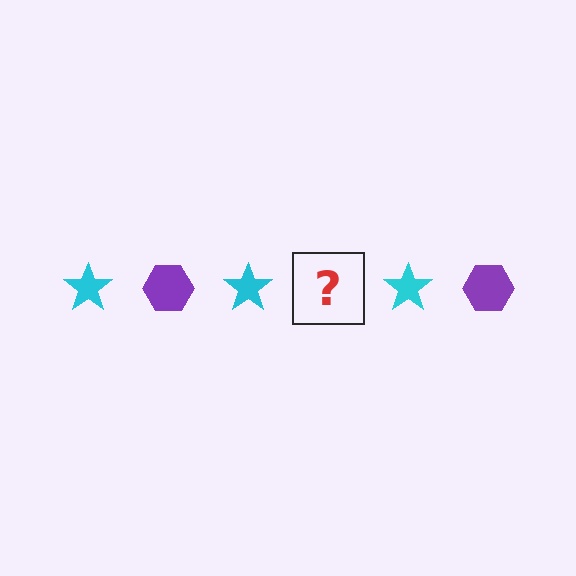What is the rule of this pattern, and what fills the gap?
The rule is that the pattern alternates between cyan star and purple hexagon. The gap should be filled with a purple hexagon.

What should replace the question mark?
The question mark should be replaced with a purple hexagon.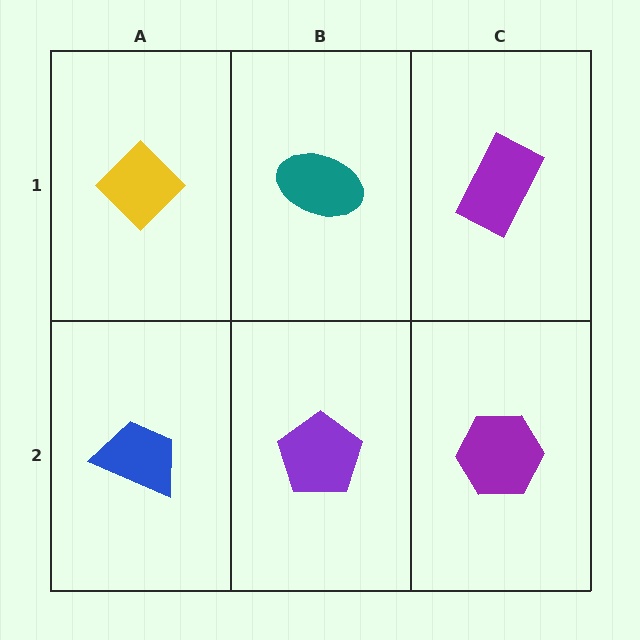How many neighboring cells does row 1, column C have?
2.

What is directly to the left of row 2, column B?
A blue trapezoid.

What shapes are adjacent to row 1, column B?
A purple pentagon (row 2, column B), a yellow diamond (row 1, column A), a purple rectangle (row 1, column C).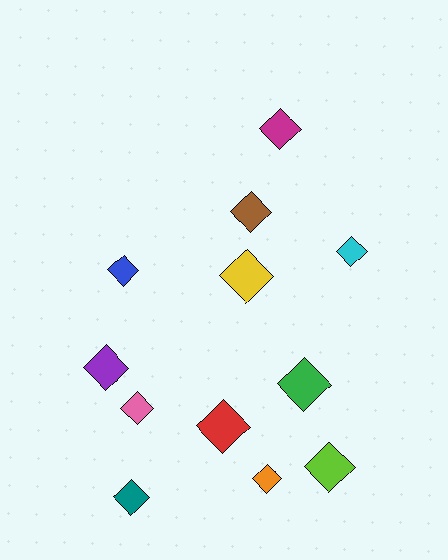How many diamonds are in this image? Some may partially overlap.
There are 12 diamonds.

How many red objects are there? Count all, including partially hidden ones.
There is 1 red object.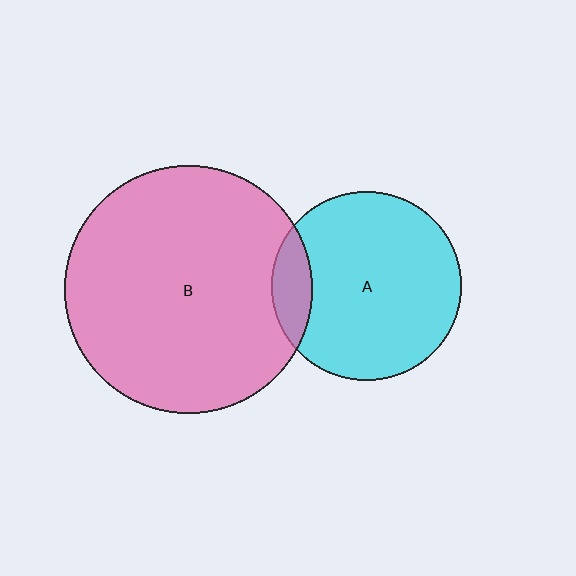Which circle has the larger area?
Circle B (pink).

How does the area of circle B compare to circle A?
Approximately 1.7 times.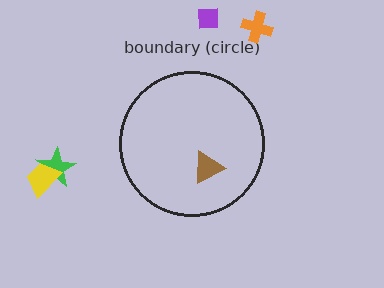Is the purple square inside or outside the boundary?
Outside.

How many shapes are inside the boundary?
1 inside, 4 outside.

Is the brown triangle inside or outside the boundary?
Inside.